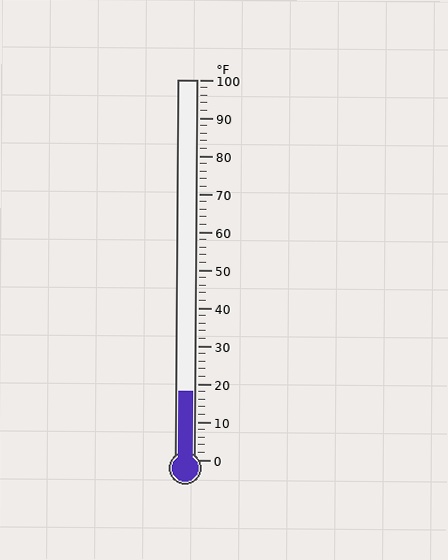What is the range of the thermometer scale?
The thermometer scale ranges from 0°F to 100°F.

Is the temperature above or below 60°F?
The temperature is below 60°F.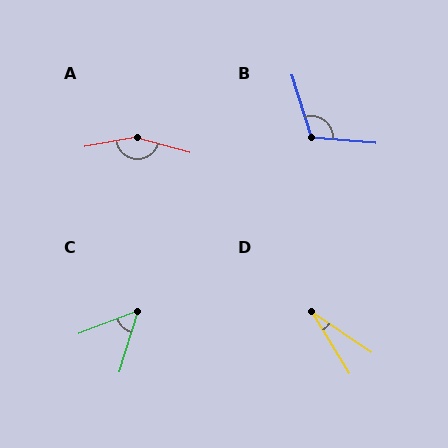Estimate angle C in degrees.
Approximately 51 degrees.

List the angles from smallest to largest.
D (25°), C (51°), B (112°), A (154°).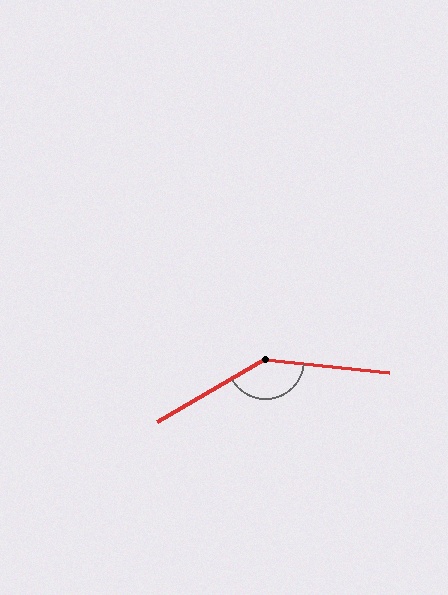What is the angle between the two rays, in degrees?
Approximately 144 degrees.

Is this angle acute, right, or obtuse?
It is obtuse.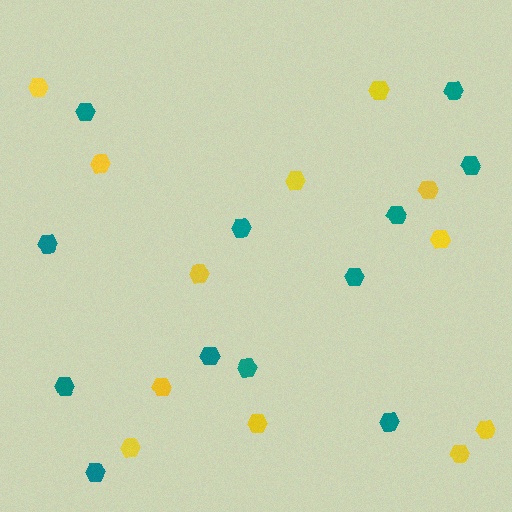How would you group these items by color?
There are 2 groups: one group of teal hexagons (12) and one group of yellow hexagons (12).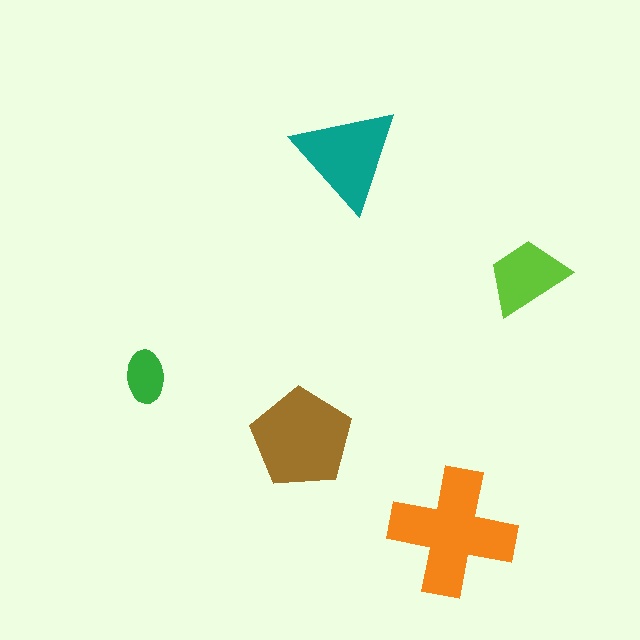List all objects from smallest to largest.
The green ellipse, the lime trapezoid, the teal triangle, the brown pentagon, the orange cross.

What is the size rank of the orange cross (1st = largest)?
1st.